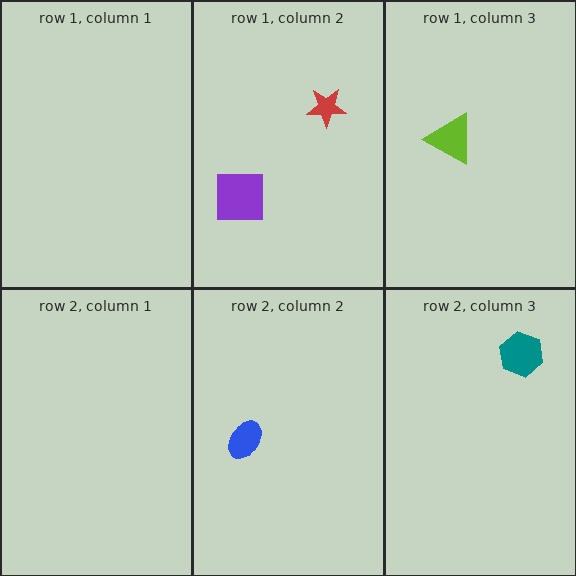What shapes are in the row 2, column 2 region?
The blue ellipse.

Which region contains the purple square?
The row 1, column 2 region.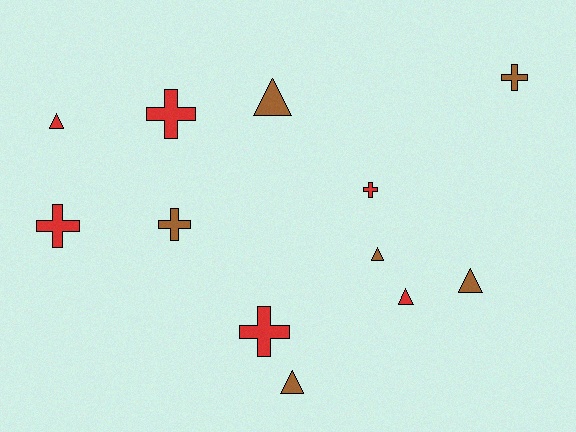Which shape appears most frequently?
Triangle, with 6 objects.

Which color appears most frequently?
Red, with 6 objects.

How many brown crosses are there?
There are 2 brown crosses.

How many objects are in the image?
There are 12 objects.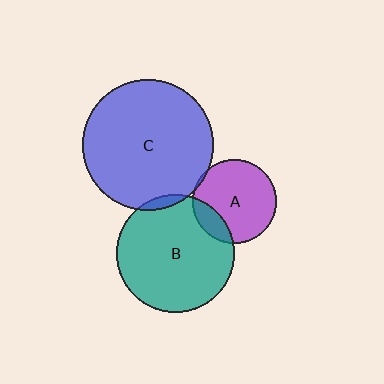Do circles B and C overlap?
Yes.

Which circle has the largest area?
Circle C (blue).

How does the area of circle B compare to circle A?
Approximately 2.0 times.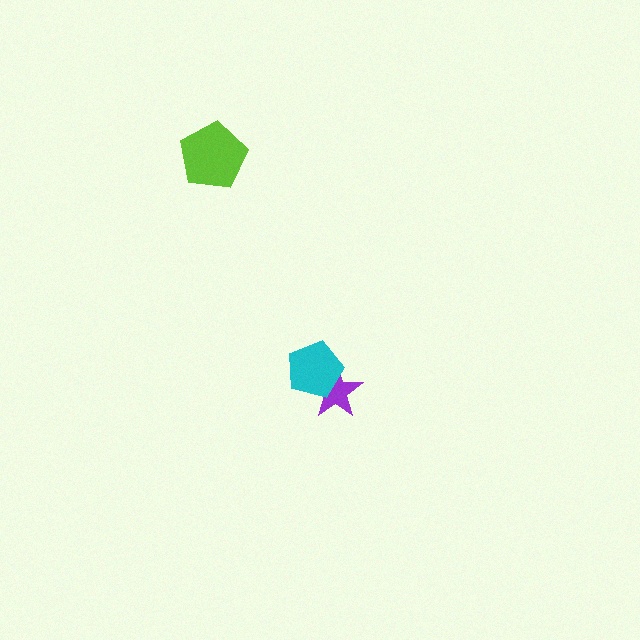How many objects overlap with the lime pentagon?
0 objects overlap with the lime pentagon.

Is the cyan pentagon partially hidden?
No, no other shape covers it.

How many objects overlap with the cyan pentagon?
1 object overlaps with the cyan pentagon.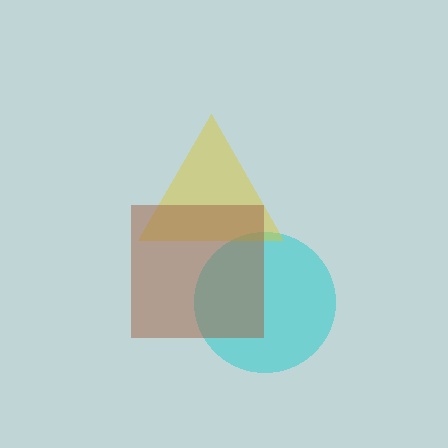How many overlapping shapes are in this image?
There are 3 overlapping shapes in the image.